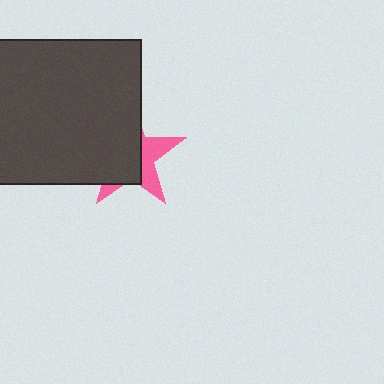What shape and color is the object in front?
The object in front is a dark gray square.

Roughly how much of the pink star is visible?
A small part of it is visible (roughly 36%).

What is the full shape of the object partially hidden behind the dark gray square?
The partially hidden object is a pink star.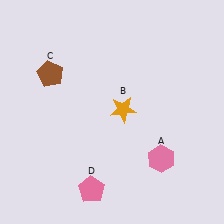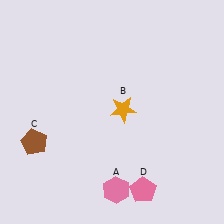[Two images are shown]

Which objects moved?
The objects that moved are: the pink hexagon (A), the brown pentagon (C), the pink pentagon (D).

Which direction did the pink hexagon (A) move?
The pink hexagon (A) moved left.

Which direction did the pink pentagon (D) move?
The pink pentagon (D) moved right.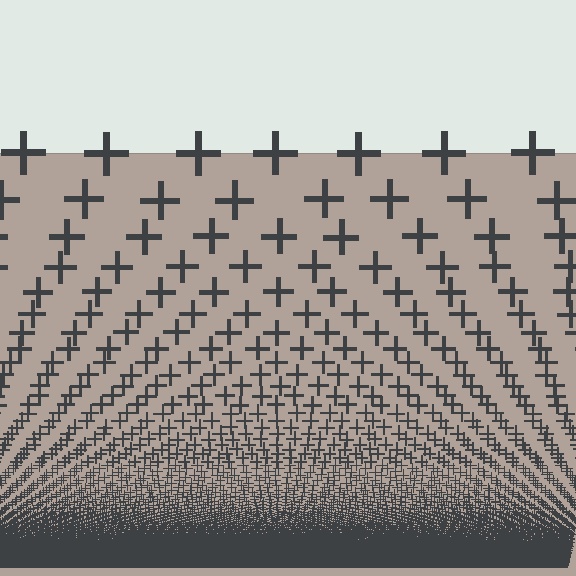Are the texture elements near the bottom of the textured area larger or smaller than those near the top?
Smaller. The gradient is inverted — elements near the bottom are smaller and denser.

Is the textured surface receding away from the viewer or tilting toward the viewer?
The surface appears to tilt toward the viewer. Texture elements get larger and sparser toward the top.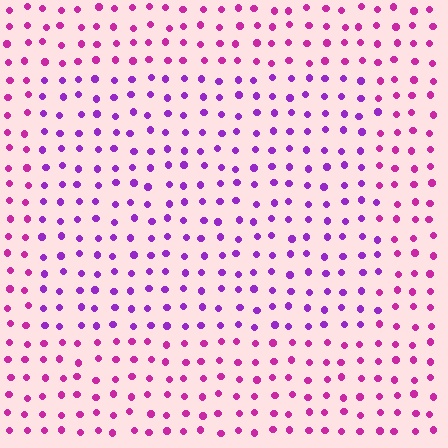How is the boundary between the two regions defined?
The boundary is defined purely by a slight shift in hue (about 32 degrees). Spacing, size, and orientation are identical on both sides.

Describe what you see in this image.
The image is filled with small magenta elements in a uniform arrangement. A rectangle-shaped region is visible where the elements are tinted to a slightly different hue, forming a subtle color boundary.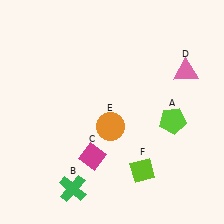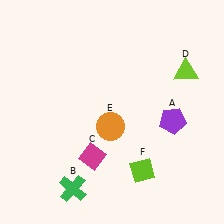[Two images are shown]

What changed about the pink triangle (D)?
In Image 1, D is pink. In Image 2, it changed to lime.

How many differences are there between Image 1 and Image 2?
There are 2 differences between the two images.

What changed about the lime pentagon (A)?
In Image 1, A is lime. In Image 2, it changed to purple.